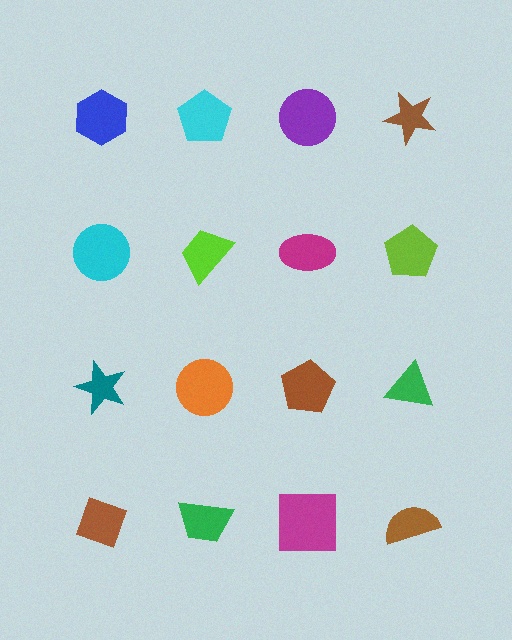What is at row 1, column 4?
A brown star.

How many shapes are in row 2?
4 shapes.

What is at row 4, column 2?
A green trapezoid.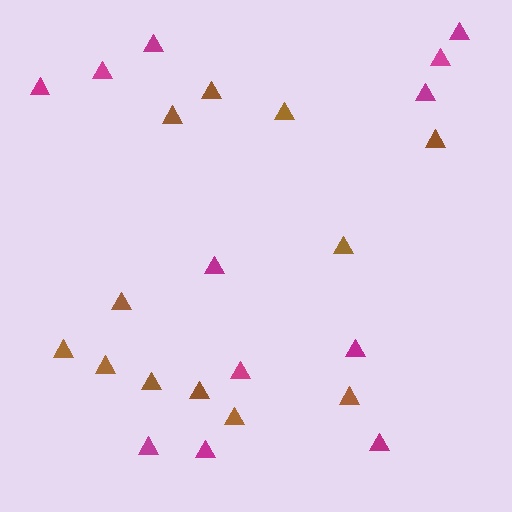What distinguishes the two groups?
There are 2 groups: one group of magenta triangles (12) and one group of brown triangles (12).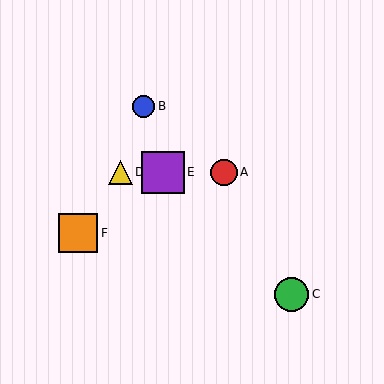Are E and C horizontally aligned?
No, E is at y≈172 and C is at y≈294.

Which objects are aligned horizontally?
Objects A, D, E are aligned horizontally.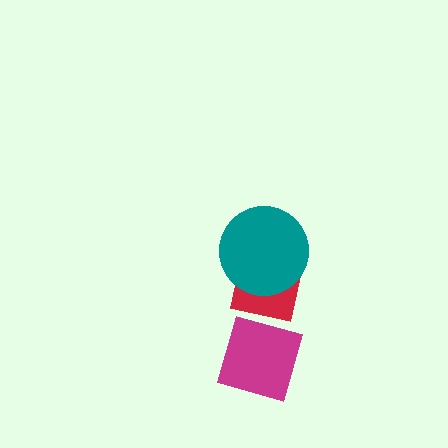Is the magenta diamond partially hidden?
No, no other shape covers it.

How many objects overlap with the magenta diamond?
1 object overlaps with the magenta diamond.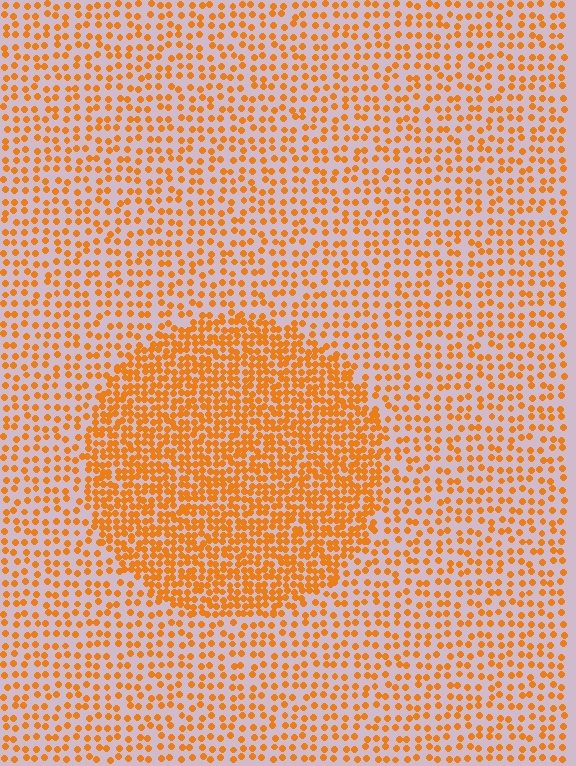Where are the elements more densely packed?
The elements are more densely packed inside the circle boundary.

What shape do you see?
I see a circle.